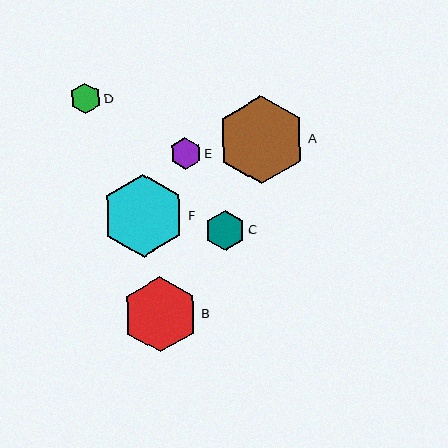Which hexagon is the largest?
Hexagon A is the largest with a size of approximately 88 pixels.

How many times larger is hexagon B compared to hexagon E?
Hexagon B is approximately 2.4 times the size of hexagon E.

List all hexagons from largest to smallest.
From largest to smallest: A, F, B, C, E, D.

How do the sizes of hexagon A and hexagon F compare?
Hexagon A and hexagon F are approximately the same size.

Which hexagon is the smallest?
Hexagon D is the smallest with a size of approximately 31 pixels.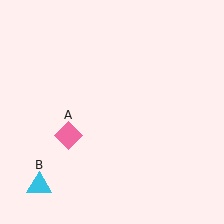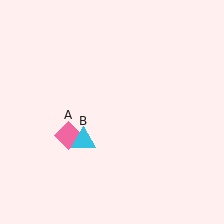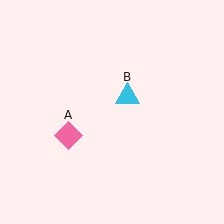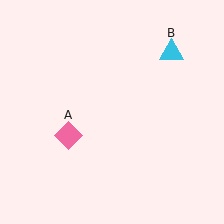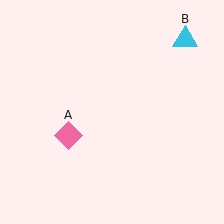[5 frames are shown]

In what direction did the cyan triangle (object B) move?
The cyan triangle (object B) moved up and to the right.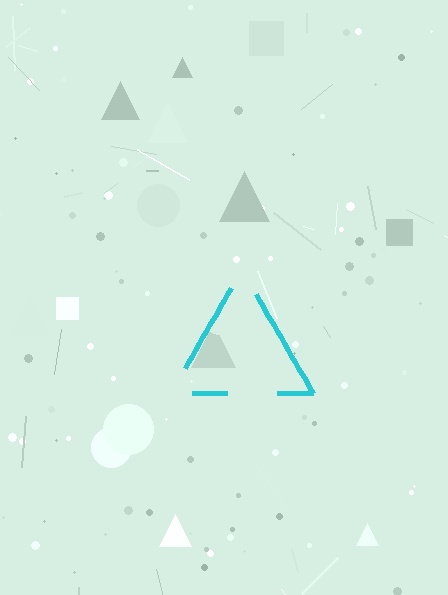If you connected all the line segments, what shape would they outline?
They would outline a triangle.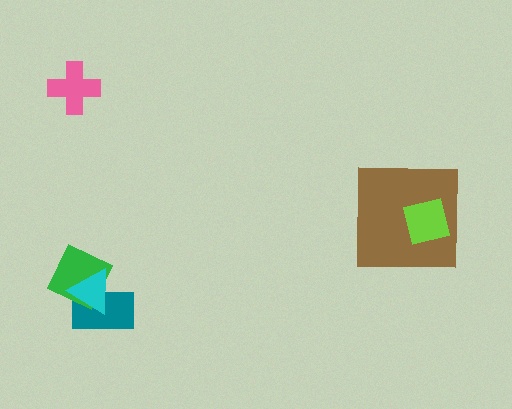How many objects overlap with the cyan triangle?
2 objects overlap with the cyan triangle.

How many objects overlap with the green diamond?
2 objects overlap with the green diamond.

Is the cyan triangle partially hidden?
No, no other shape covers it.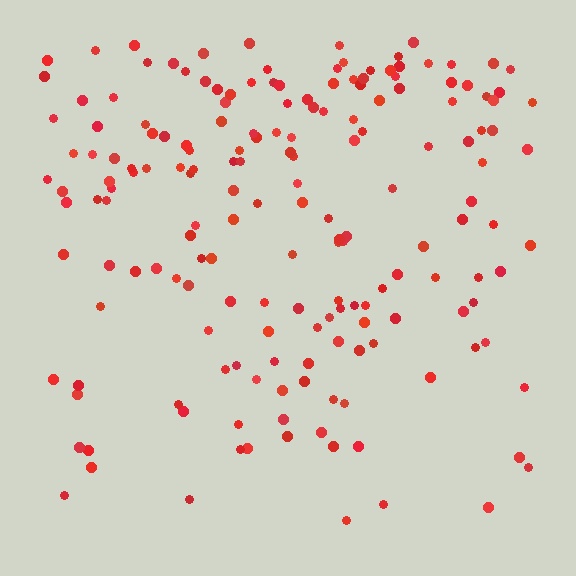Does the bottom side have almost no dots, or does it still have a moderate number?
Still a moderate number, just noticeably fewer than the top.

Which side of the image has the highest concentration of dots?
The top.